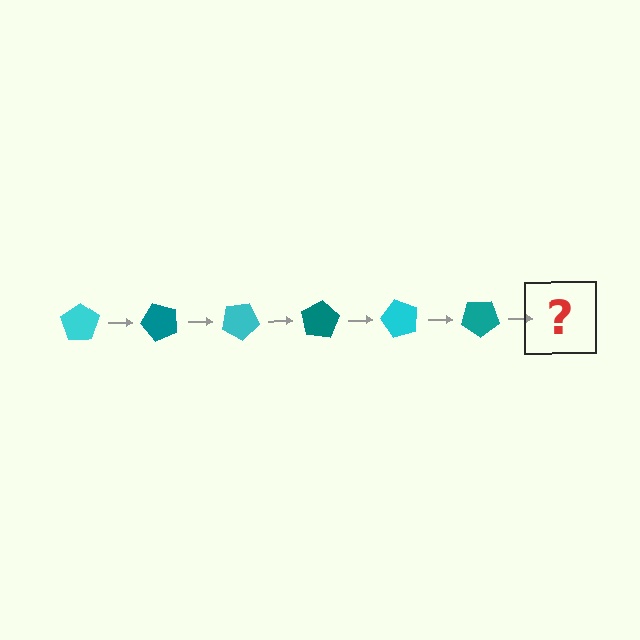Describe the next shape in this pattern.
It should be a cyan pentagon, rotated 300 degrees from the start.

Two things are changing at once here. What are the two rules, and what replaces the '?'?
The two rules are that it rotates 50 degrees each step and the color cycles through cyan and teal. The '?' should be a cyan pentagon, rotated 300 degrees from the start.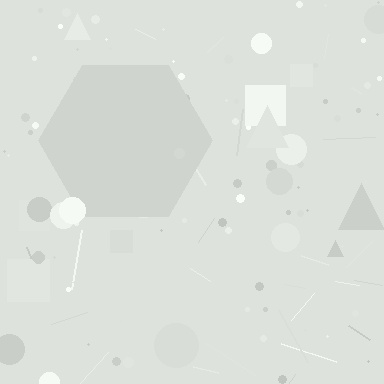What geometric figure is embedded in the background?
A hexagon is embedded in the background.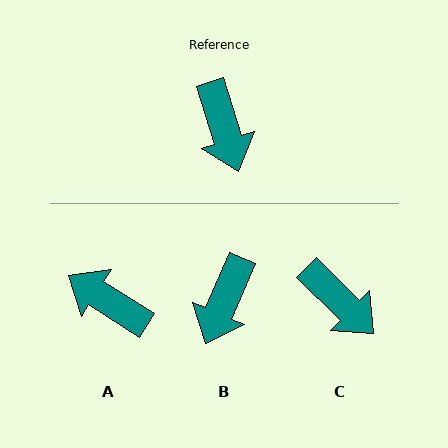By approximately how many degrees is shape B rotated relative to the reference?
Approximately 41 degrees clockwise.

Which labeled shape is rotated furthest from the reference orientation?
A, about 140 degrees away.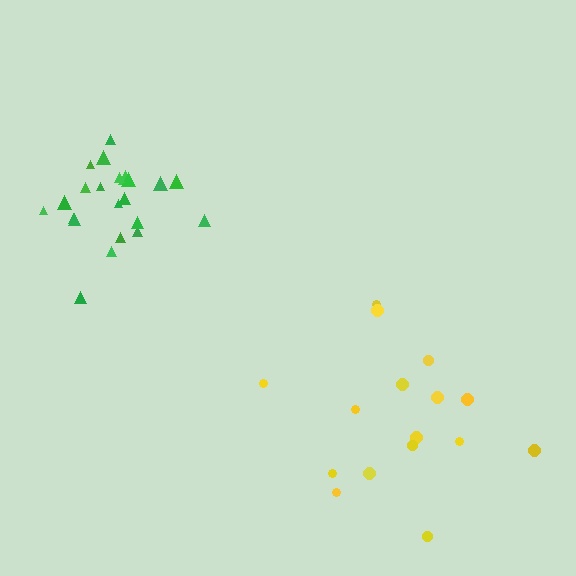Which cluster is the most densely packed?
Green.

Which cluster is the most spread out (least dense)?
Yellow.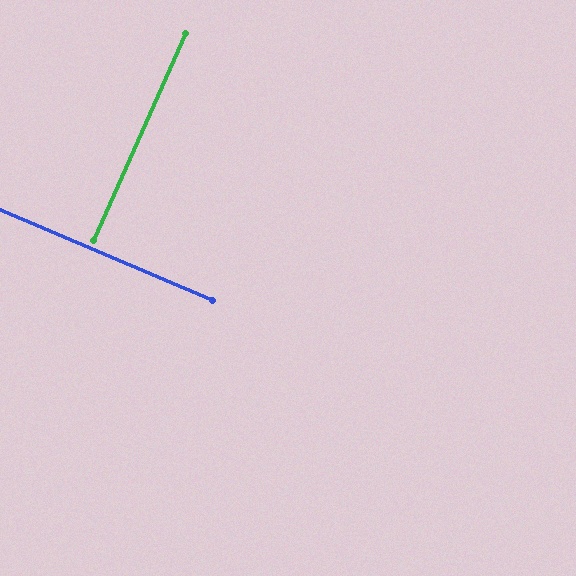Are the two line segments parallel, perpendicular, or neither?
Perpendicular — they meet at approximately 89°.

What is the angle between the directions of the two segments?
Approximately 89 degrees.